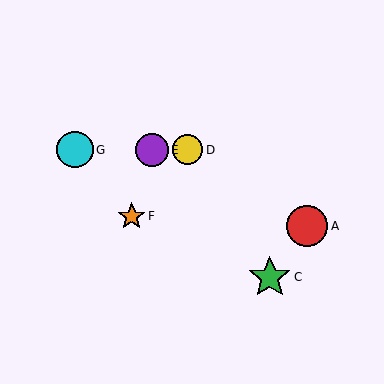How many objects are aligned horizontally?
4 objects (B, D, E, G) are aligned horizontally.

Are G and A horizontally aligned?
No, G is at y≈149 and A is at y≈226.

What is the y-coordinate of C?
Object C is at y≈278.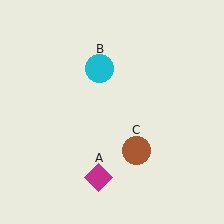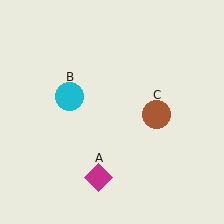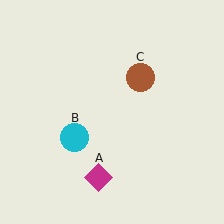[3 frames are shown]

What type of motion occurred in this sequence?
The cyan circle (object B), brown circle (object C) rotated counterclockwise around the center of the scene.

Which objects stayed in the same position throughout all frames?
Magenta diamond (object A) remained stationary.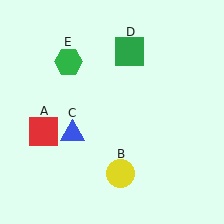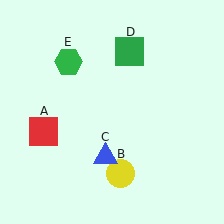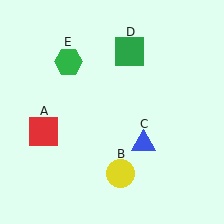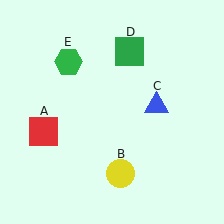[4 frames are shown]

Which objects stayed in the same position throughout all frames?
Red square (object A) and yellow circle (object B) and green square (object D) and green hexagon (object E) remained stationary.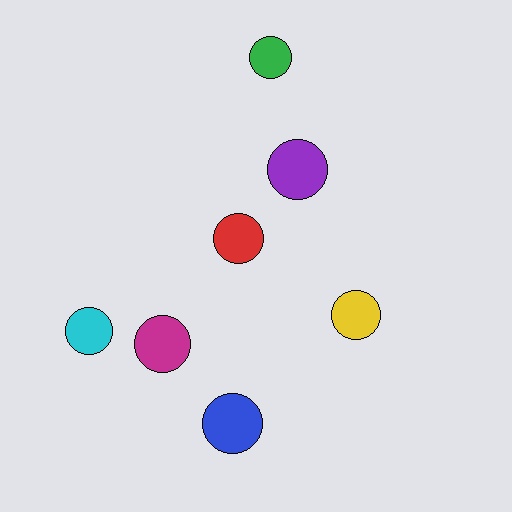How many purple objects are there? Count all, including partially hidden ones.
There is 1 purple object.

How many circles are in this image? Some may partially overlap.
There are 7 circles.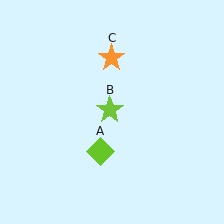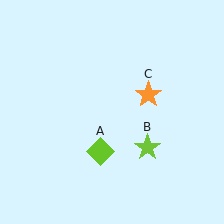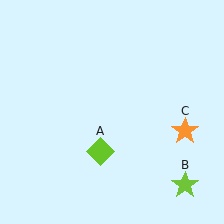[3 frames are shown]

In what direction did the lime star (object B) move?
The lime star (object B) moved down and to the right.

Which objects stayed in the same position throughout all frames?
Lime diamond (object A) remained stationary.